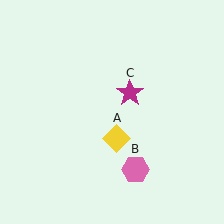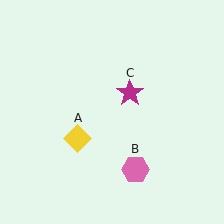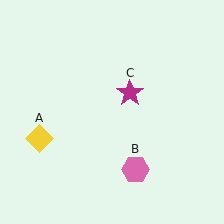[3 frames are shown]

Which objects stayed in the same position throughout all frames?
Pink hexagon (object B) and magenta star (object C) remained stationary.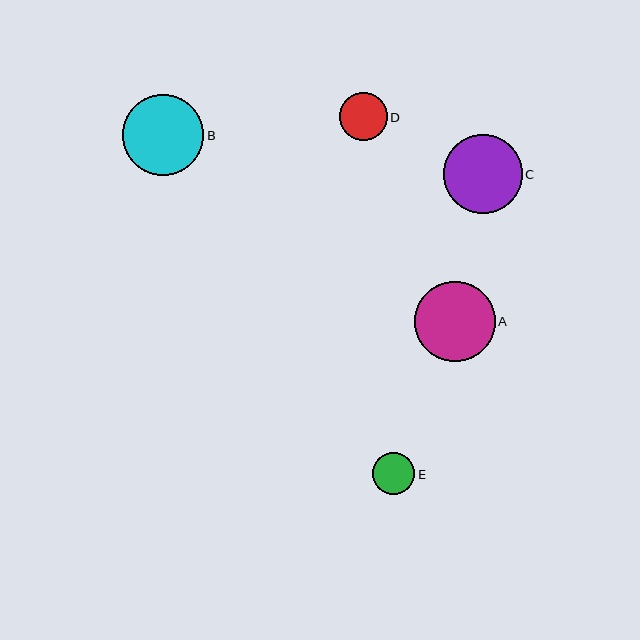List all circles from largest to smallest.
From largest to smallest: B, A, C, D, E.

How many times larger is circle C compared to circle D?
Circle C is approximately 1.6 times the size of circle D.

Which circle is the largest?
Circle B is the largest with a size of approximately 81 pixels.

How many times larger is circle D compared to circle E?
Circle D is approximately 1.1 times the size of circle E.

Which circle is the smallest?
Circle E is the smallest with a size of approximately 42 pixels.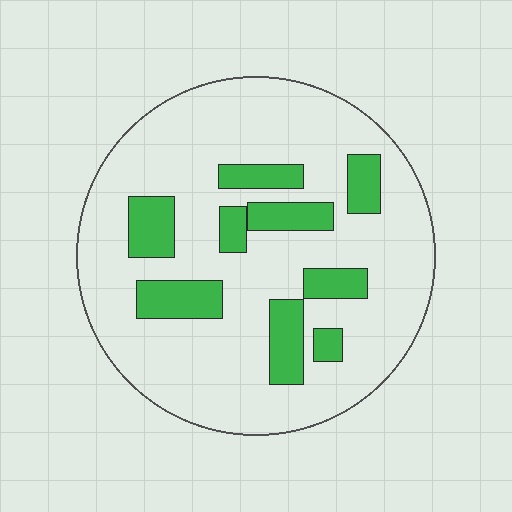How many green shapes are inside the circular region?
9.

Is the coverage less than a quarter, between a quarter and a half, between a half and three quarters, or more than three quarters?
Less than a quarter.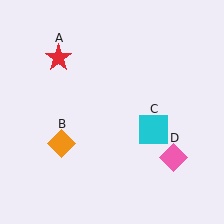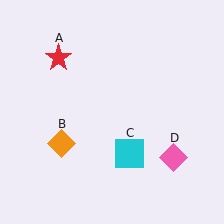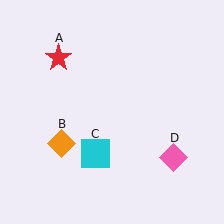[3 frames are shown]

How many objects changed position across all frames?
1 object changed position: cyan square (object C).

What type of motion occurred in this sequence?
The cyan square (object C) rotated clockwise around the center of the scene.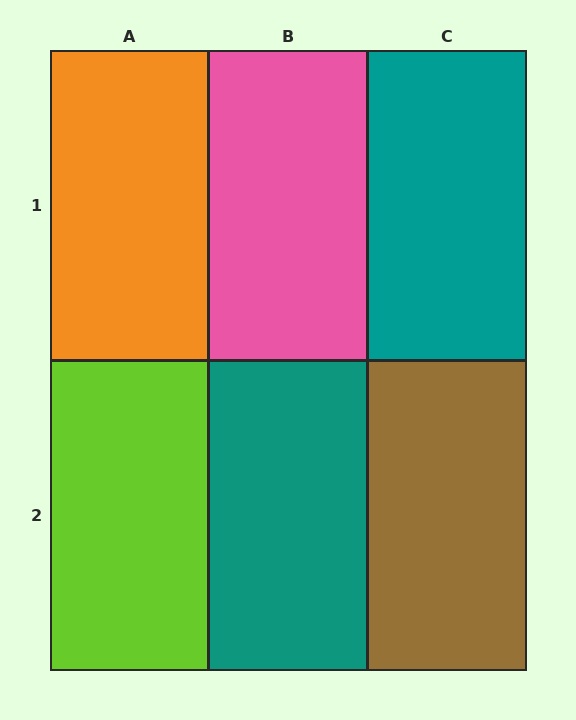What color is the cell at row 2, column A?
Lime.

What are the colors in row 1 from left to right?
Orange, pink, teal.